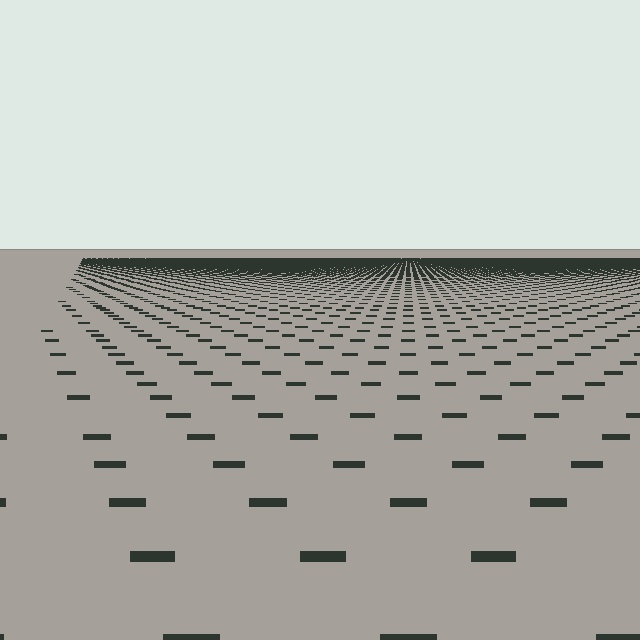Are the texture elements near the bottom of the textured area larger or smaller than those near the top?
Larger. Near the bottom, elements are closer to the viewer and appear at a bigger on-screen size.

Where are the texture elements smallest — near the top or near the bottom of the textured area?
Near the top.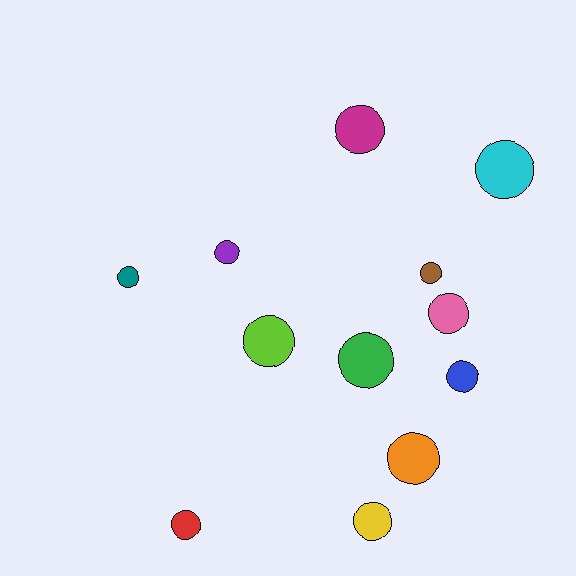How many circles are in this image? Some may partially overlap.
There are 12 circles.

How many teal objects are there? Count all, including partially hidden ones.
There is 1 teal object.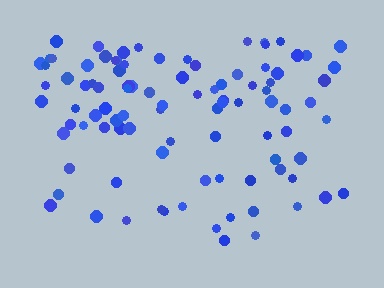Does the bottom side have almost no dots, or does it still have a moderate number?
Still a moderate number, just noticeably fewer than the top.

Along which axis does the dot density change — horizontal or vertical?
Vertical.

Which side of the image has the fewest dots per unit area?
The bottom.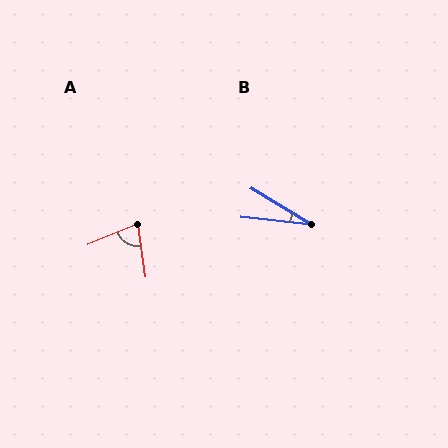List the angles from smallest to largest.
B (25°), A (76°).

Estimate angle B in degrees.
Approximately 25 degrees.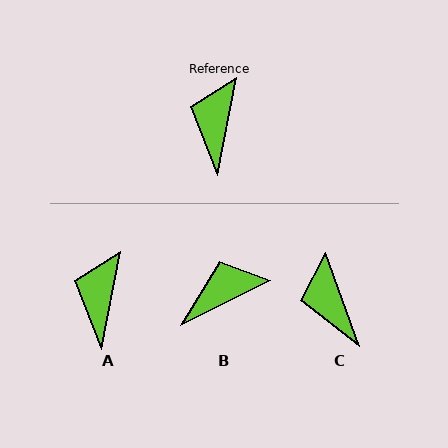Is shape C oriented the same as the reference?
No, it is off by about 31 degrees.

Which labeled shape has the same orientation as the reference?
A.